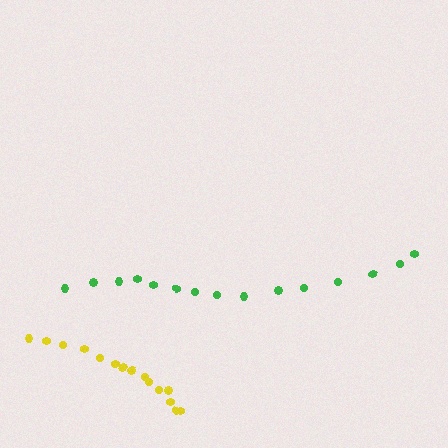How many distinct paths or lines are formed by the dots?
There are 2 distinct paths.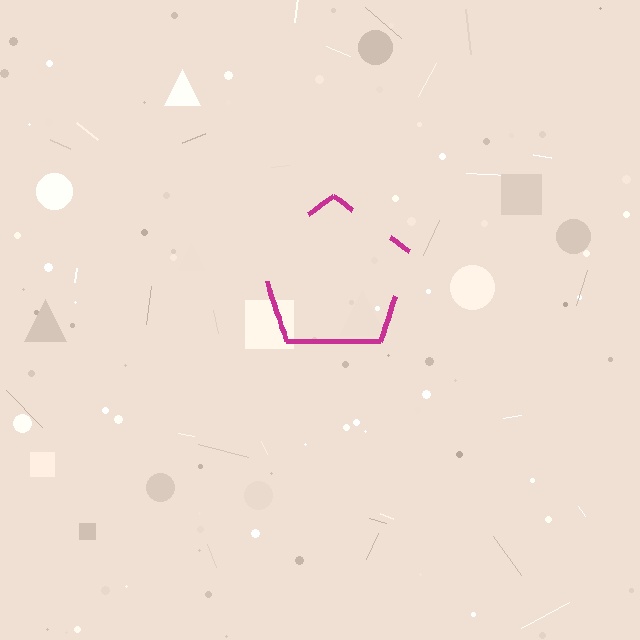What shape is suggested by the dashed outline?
The dashed outline suggests a pentagon.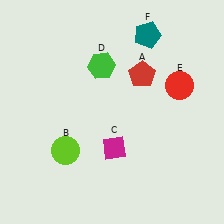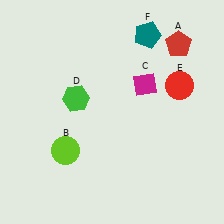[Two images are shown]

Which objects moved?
The objects that moved are: the red pentagon (A), the magenta diamond (C), the green hexagon (D).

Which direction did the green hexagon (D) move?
The green hexagon (D) moved down.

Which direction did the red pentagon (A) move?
The red pentagon (A) moved right.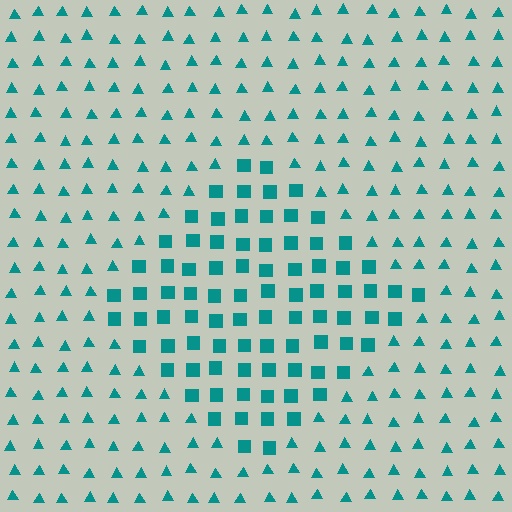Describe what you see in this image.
The image is filled with small teal elements arranged in a uniform grid. A diamond-shaped region contains squares, while the surrounding area contains triangles. The boundary is defined purely by the change in element shape.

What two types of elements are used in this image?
The image uses squares inside the diamond region and triangles outside it.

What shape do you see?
I see a diamond.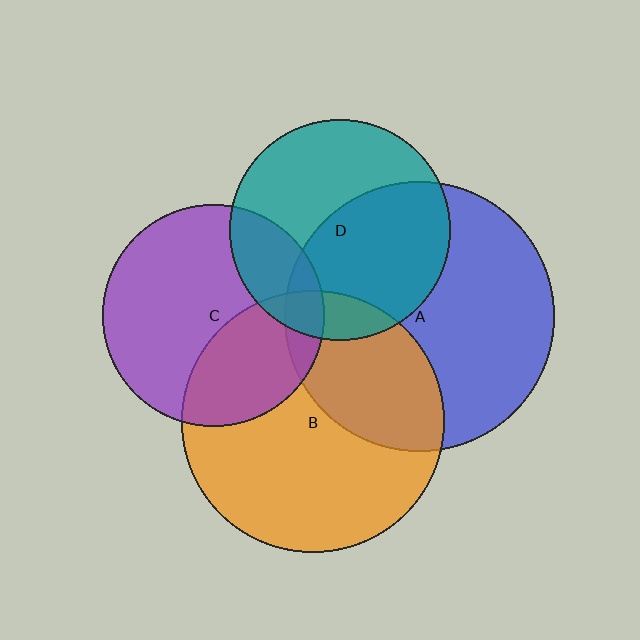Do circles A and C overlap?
Yes.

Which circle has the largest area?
Circle A (blue).